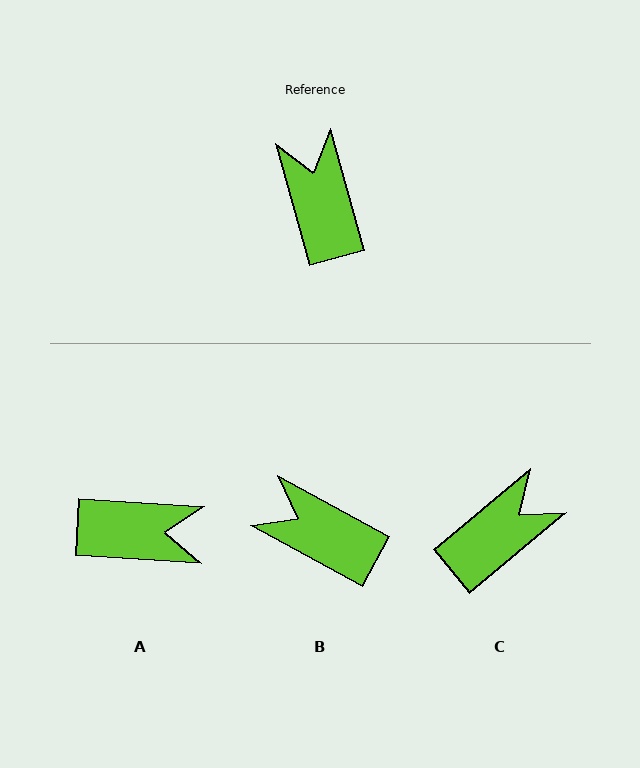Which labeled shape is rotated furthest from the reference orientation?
A, about 109 degrees away.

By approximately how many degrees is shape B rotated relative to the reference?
Approximately 46 degrees counter-clockwise.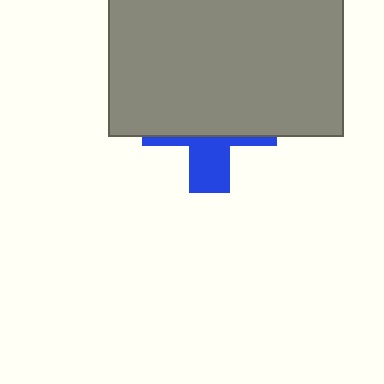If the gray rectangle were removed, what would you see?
You would see the complete blue cross.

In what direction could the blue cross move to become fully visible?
The blue cross could move down. That would shift it out from behind the gray rectangle entirely.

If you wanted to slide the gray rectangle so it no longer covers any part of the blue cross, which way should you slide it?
Slide it up — that is the most direct way to separate the two shapes.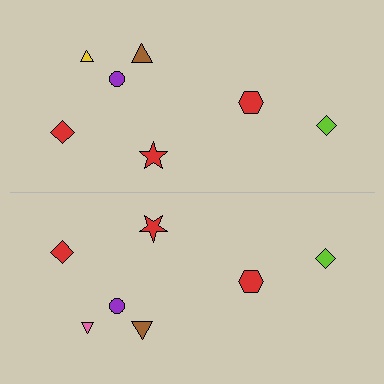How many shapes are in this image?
There are 14 shapes in this image.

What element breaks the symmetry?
The pink triangle on the bottom side breaks the symmetry — its mirror counterpart is yellow.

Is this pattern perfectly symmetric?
No, the pattern is not perfectly symmetric. The pink triangle on the bottom side breaks the symmetry — its mirror counterpart is yellow.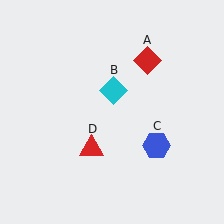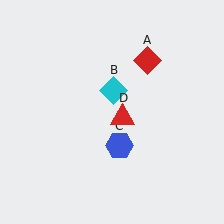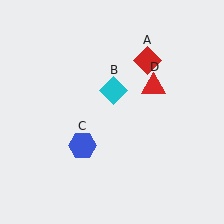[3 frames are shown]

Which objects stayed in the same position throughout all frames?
Red diamond (object A) and cyan diamond (object B) remained stationary.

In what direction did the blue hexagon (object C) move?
The blue hexagon (object C) moved left.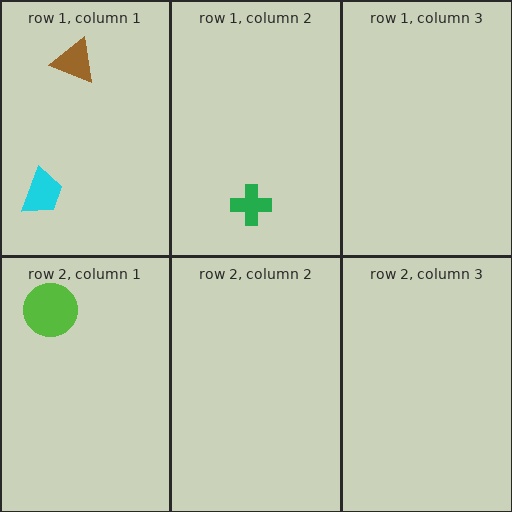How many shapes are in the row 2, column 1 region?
1.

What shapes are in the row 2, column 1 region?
The lime circle.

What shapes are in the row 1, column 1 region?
The cyan trapezoid, the brown triangle.